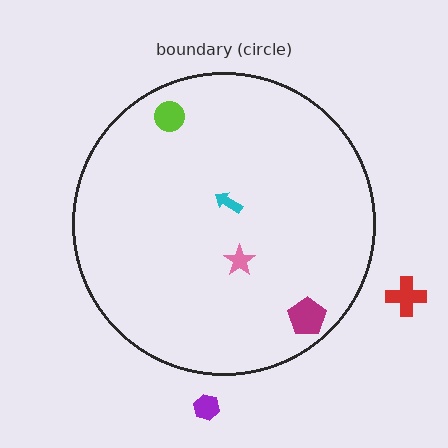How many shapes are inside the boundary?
4 inside, 2 outside.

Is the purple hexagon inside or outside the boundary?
Outside.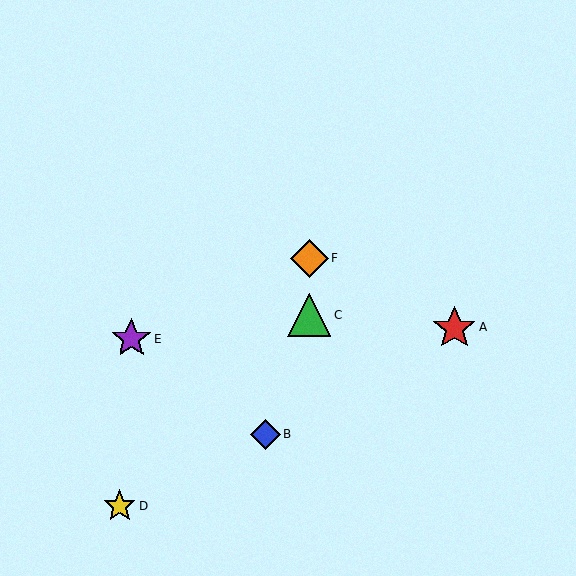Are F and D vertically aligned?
No, F is at x≈309 and D is at x≈119.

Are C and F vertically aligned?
Yes, both are at x≈309.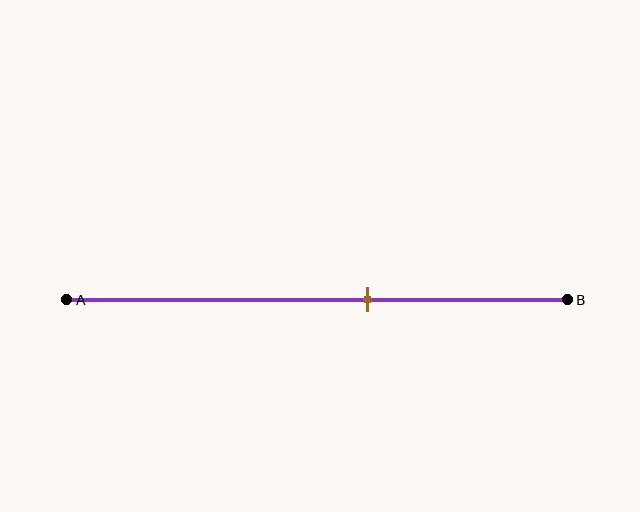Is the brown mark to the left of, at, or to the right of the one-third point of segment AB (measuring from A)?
The brown mark is to the right of the one-third point of segment AB.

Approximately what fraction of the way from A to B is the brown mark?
The brown mark is approximately 60% of the way from A to B.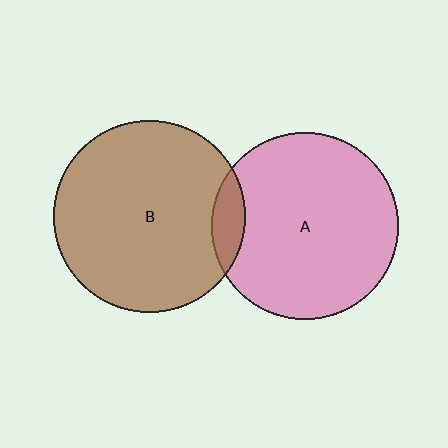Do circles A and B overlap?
Yes.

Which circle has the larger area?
Circle B (brown).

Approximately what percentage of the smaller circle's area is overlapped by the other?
Approximately 10%.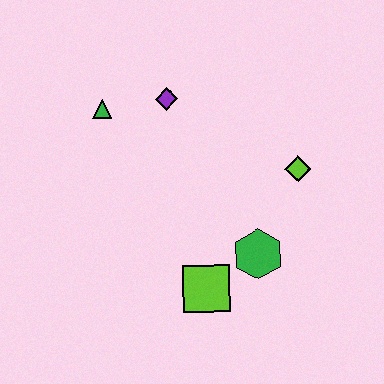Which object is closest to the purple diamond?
The green triangle is closest to the purple diamond.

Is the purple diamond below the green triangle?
No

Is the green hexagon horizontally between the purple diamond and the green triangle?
No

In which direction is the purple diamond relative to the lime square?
The purple diamond is above the lime square.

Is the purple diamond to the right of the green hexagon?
No